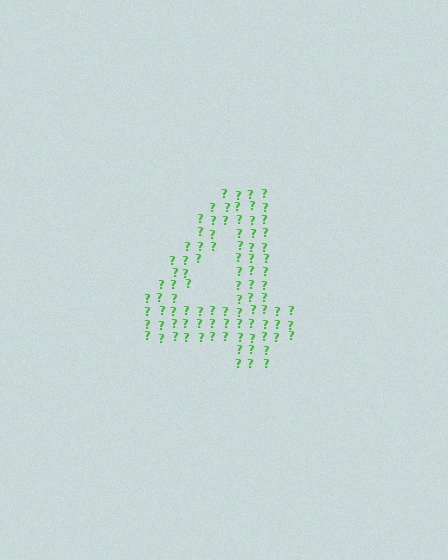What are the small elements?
The small elements are question marks.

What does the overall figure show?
The overall figure shows the digit 4.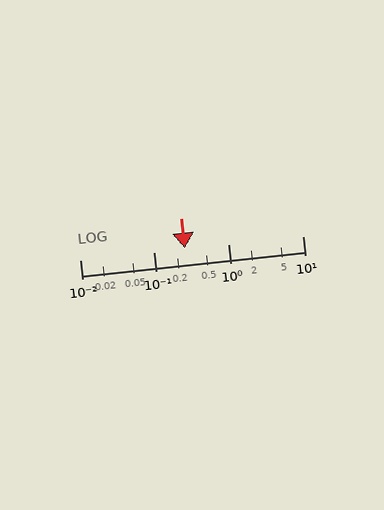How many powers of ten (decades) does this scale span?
The scale spans 3 decades, from 0.01 to 10.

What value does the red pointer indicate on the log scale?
The pointer indicates approximately 0.26.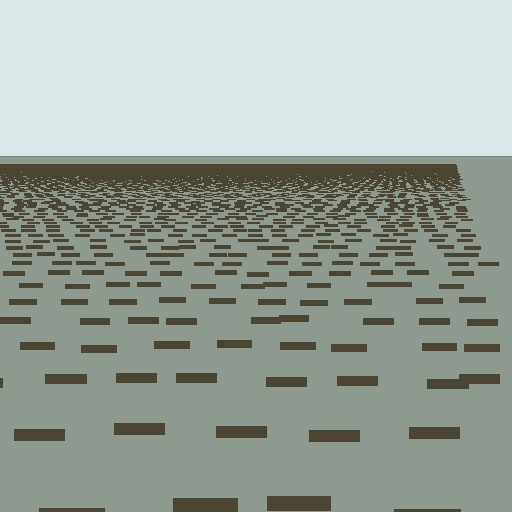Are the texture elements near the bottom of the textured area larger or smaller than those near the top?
Larger. Near the bottom, elements are closer to the viewer and appear at a bigger on-screen size.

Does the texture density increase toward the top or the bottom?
Density increases toward the top.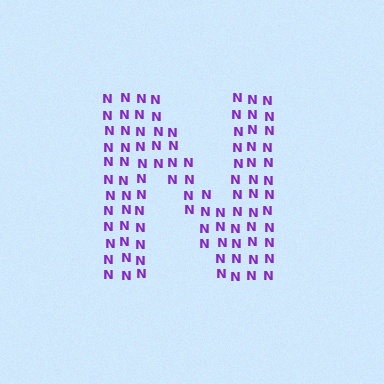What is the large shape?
The large shape is the letter N.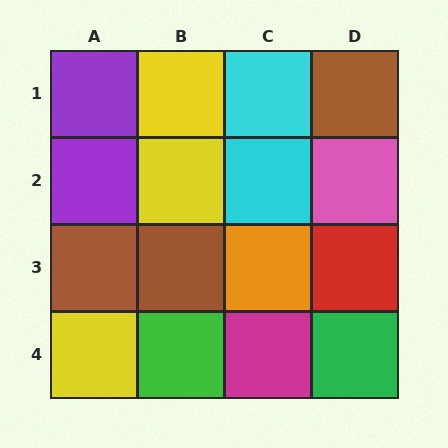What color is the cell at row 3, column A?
Brown.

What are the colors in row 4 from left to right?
Yellow, green, magenta, green.